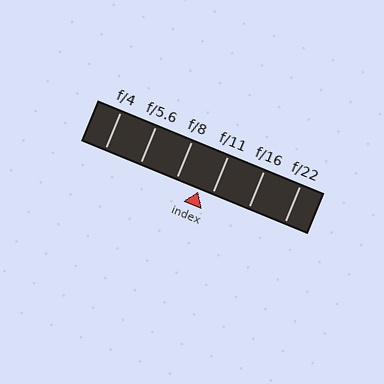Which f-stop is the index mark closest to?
The index mark is closest to f/11.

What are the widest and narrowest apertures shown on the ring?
The widest aperture shown is f/4 and the narrowest is f/22.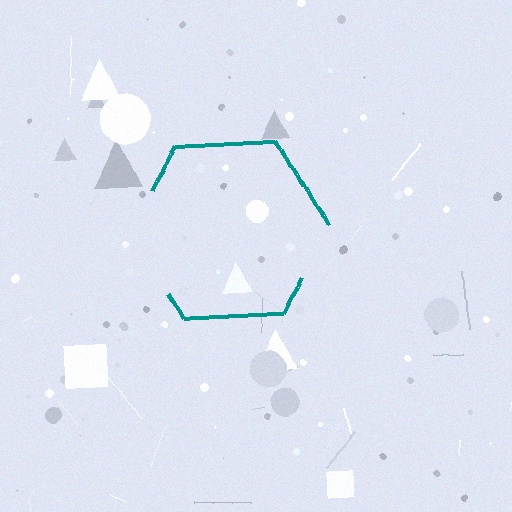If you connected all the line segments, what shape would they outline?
They would outline a hexagon.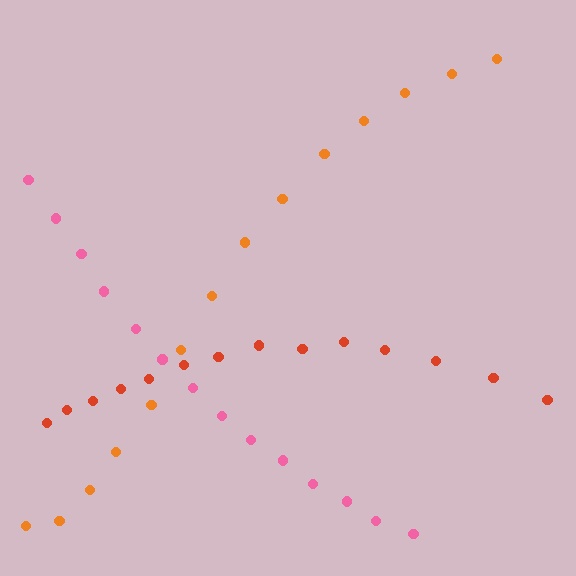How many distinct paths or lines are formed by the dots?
There are 3 distinct paths.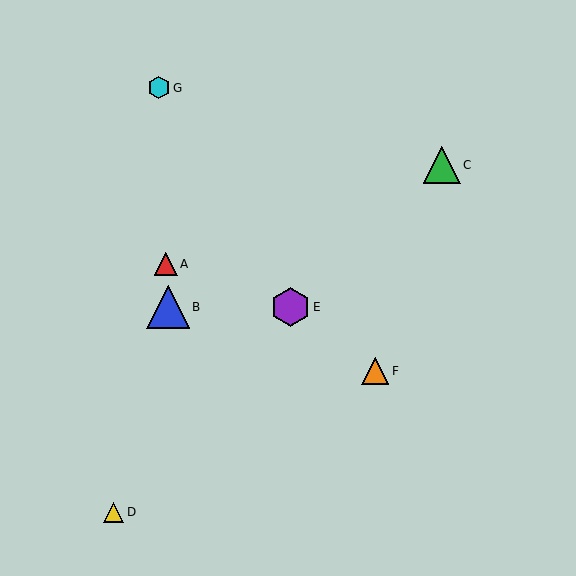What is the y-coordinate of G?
Object G is at y≈88.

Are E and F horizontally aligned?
No, E is at y≈307 and F is at y≈371.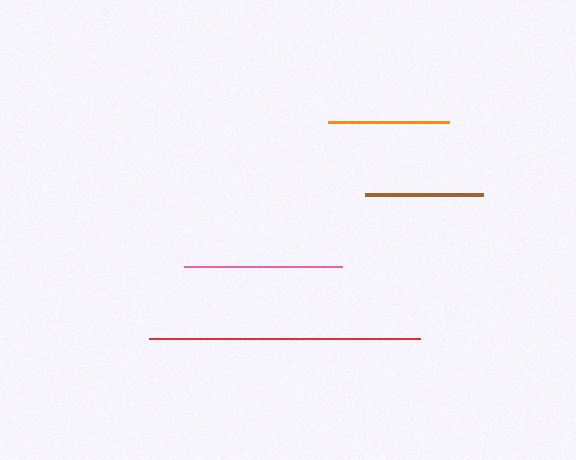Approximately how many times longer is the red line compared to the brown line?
The red line is approximately 2.3 times the length of the brown line.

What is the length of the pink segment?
The pink segment is approximately 158 pixels long.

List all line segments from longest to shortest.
From longest to shortest: red, pink, orange, brown.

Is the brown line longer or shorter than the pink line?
The pink line is longer than the brown line.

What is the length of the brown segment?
The brown segment is approximately 118 pixels long.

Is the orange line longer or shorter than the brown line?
The orange line is longer than the brown line.